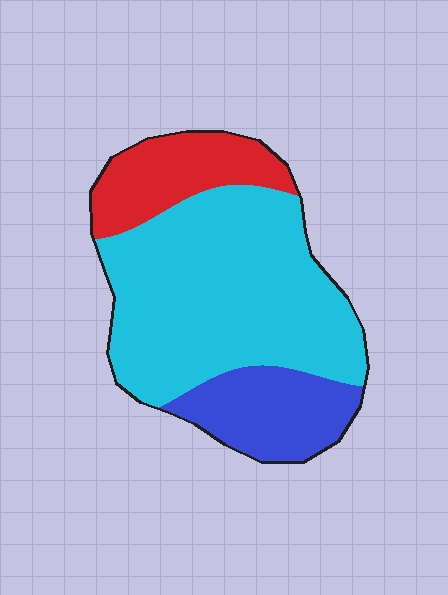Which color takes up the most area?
Cyan, at roughly 60%.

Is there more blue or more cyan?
Cyan.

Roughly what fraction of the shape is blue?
Blue takes up about one fifth (1/5) of the shape.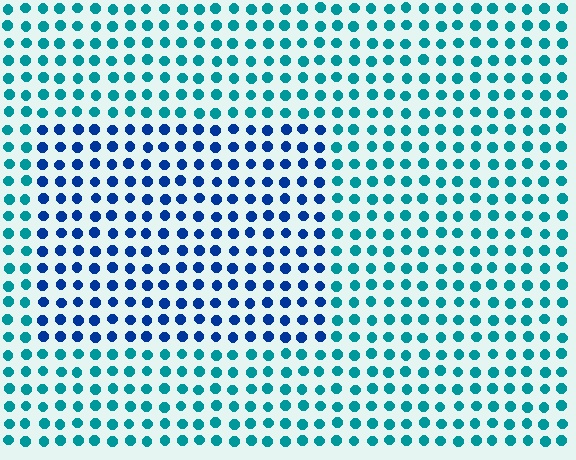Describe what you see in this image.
The image is filled with small teal elements in a uniform arrangement. A rectangle-shaped region is visible where the elements are tinted to a slightly different hue, forming a subtle color boundary.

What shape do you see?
I see a rectangle.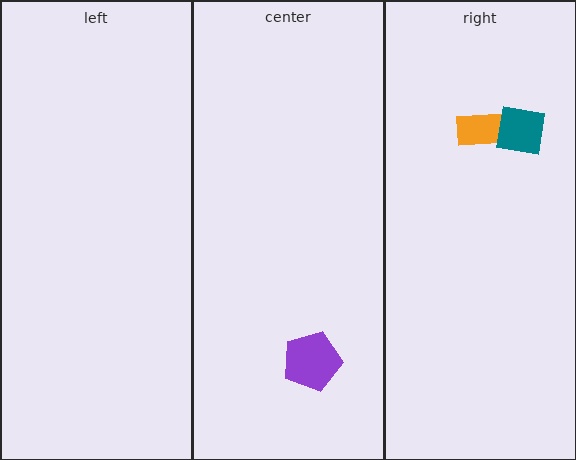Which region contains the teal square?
The right region.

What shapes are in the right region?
The orange rectangle, the teal square.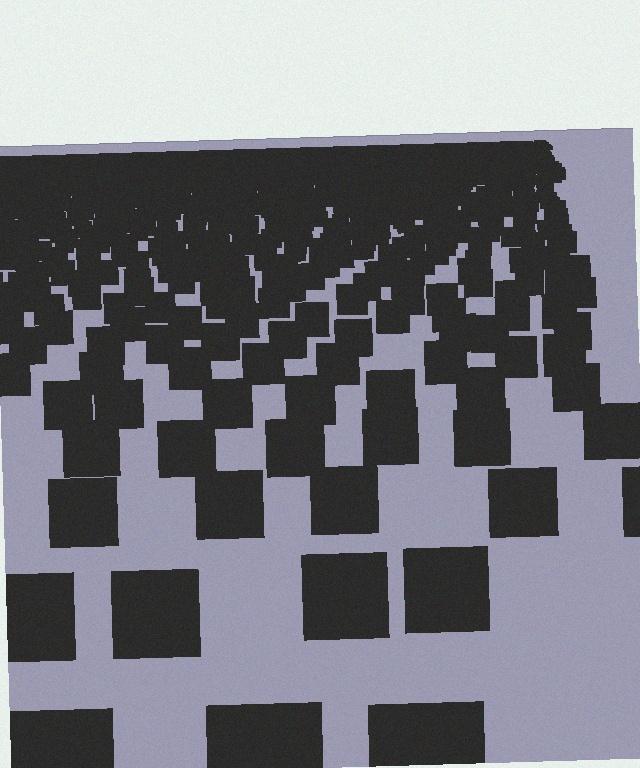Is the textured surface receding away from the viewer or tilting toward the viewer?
The surface is receding away from the viewer. Texture elements get smaller and denser toward the top.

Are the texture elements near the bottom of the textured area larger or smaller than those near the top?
Larger. Near the bottom, elements are closer to the viewer and appear at a bigger on-screen size.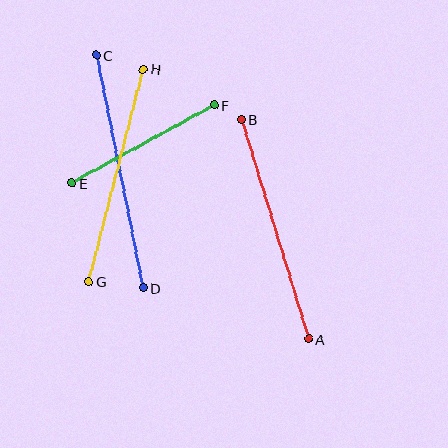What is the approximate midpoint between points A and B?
The midpoint is at approximately (275, 229) pixels.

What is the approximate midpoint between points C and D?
The midpoint is at approximately (120, 171) pixels.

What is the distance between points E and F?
The distance is approximately 162 pixels.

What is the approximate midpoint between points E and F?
The midpoint is at approximately (143, 144) pixels.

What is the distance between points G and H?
The distance is approximately 219 pixels.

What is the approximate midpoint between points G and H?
The midpoint is at approximately (116, 175) pixels.